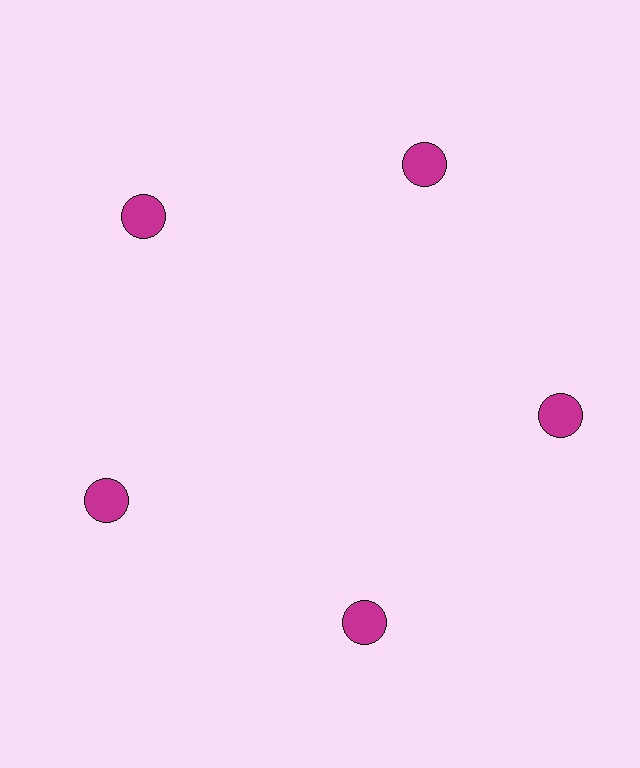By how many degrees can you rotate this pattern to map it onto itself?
The pattern maps onto itself every 72 degrees of rotation.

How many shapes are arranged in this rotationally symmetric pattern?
There are 5 shapes, arranged in 5 groups of 1.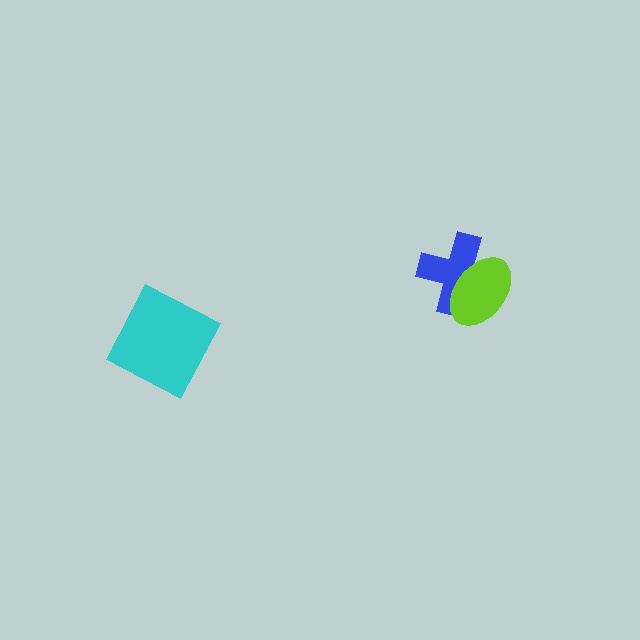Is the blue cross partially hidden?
Yes, it is partially covered by another shape.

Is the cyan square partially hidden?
No, no other shape covers it.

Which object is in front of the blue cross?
The lime ellipse is in front of the blue cross.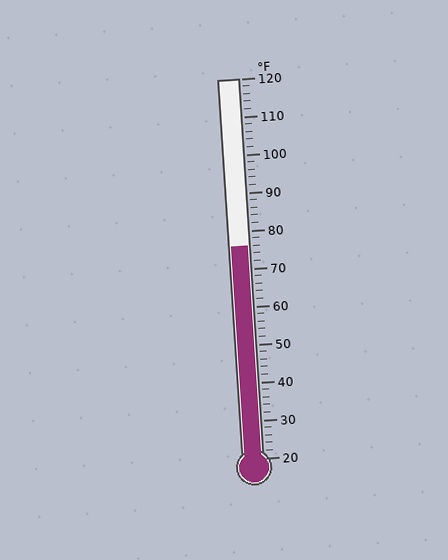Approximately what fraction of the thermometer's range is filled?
The thermometer is filled to approximately 55% of its range.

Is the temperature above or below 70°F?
The temperature is above 70°F.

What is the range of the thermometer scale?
The thermometer scale ranges from 20°F to 120°F.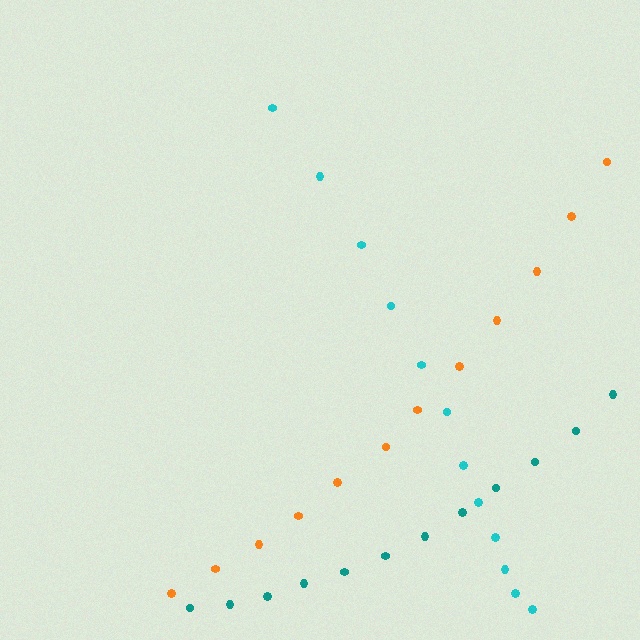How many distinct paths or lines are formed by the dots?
There are 3 distinct paths.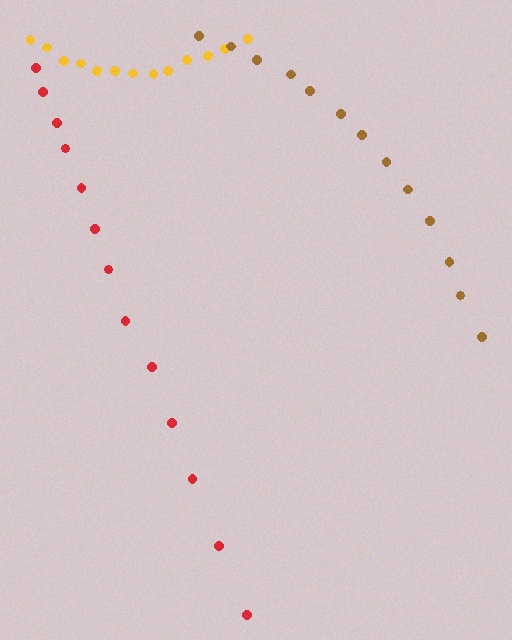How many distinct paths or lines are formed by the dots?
There are 3 distinct paths.